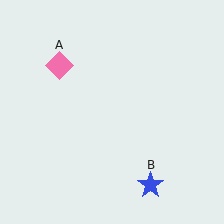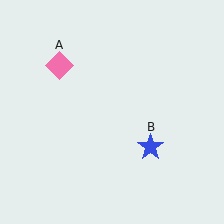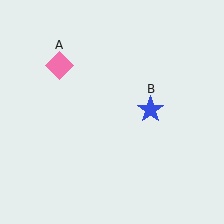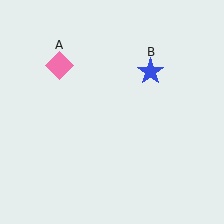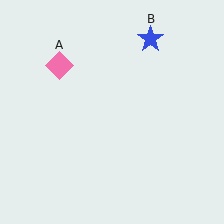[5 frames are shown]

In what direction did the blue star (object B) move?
The blue star (object B) moved up.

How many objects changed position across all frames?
1 object changed position: blue star (object B).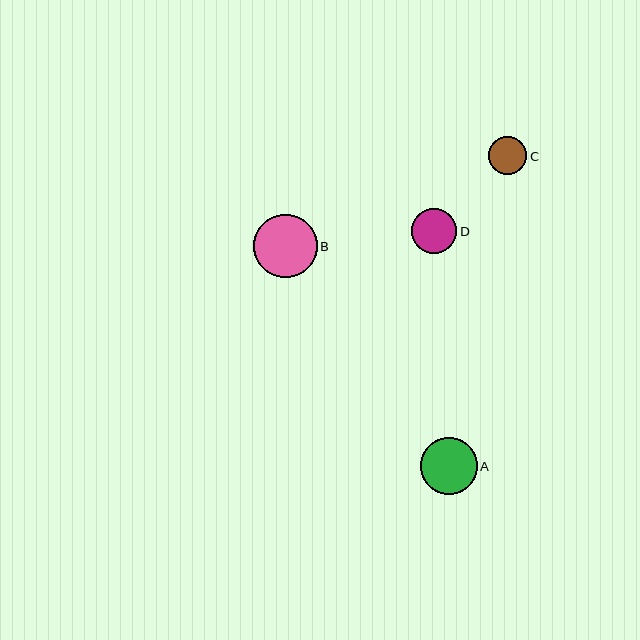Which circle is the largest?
Circle B is the largest with a size of approximately 63 pixels.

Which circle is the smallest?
Circle C is the smallest with a size of approximately 38 pixels.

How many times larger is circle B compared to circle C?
Circle B is approximately 1.7 times the size of circle C.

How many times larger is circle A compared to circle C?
Circle A is approximately 1.5 times the size of circle C.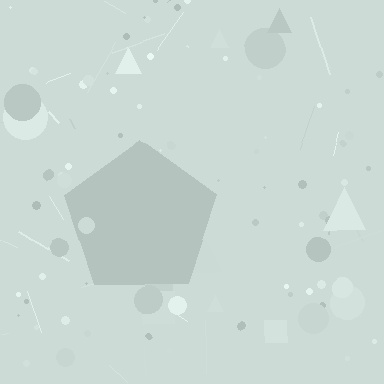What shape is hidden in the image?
A pentagon is hidden in the image.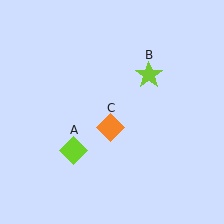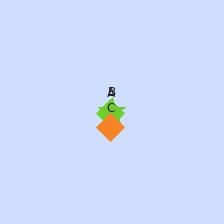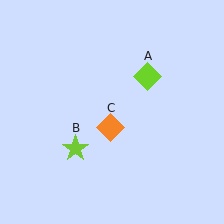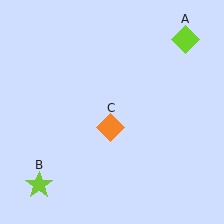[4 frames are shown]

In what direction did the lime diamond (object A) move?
The lime diamond (object A) moved up and to the right.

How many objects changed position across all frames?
2 objects changed position: lime diamond (object A), lime star (object B).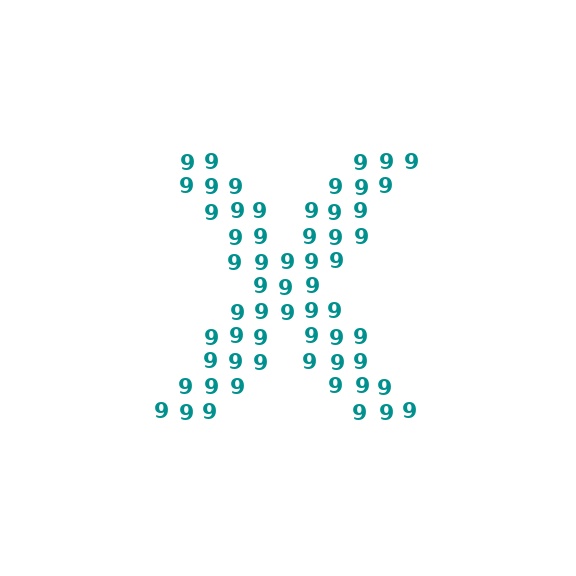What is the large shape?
The large shape is the letter X.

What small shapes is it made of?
It is made of small digit 9's.